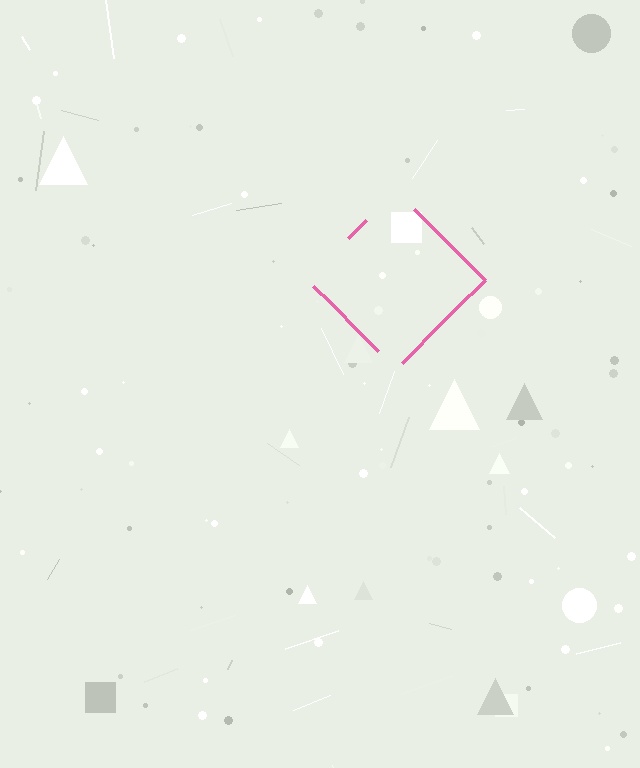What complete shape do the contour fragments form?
The contour fragments form a diamond.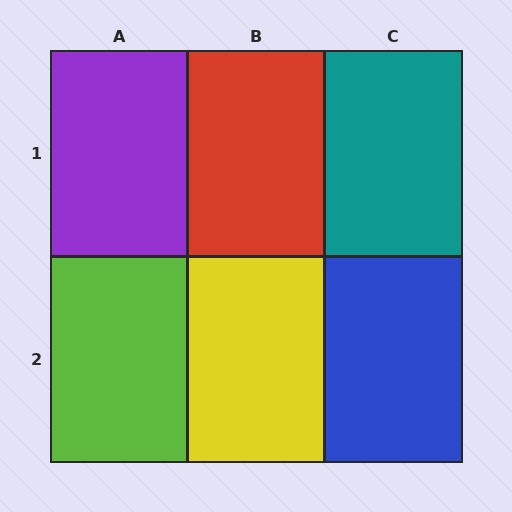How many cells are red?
1 cell is red.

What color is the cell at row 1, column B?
Red.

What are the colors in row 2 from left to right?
Lime, yellow, blue.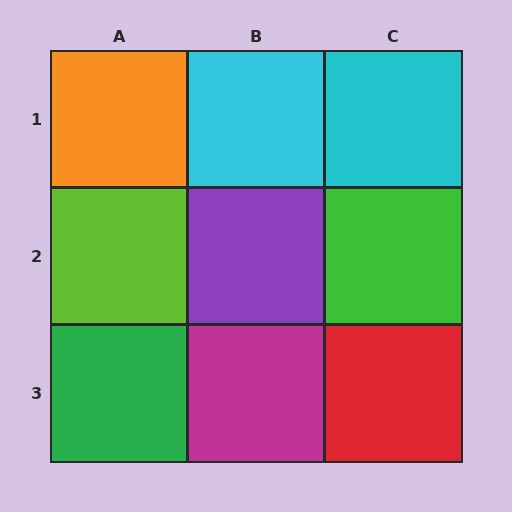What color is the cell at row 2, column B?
Purple.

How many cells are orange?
1 cell is orange.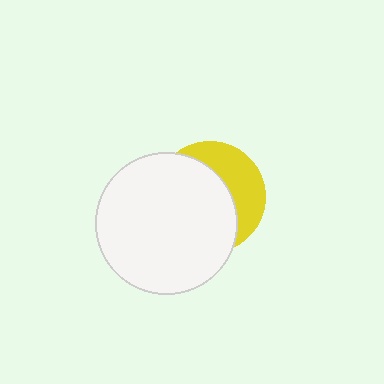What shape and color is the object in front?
The object in front is a white circle.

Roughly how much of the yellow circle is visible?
A small part of it is visible (roughly 36%).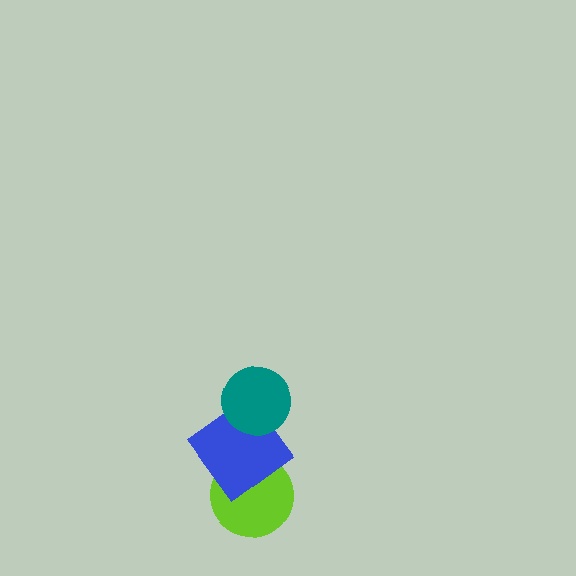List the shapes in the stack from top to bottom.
From top to bottom: the teal circle, the blue diamond, the lime circle.